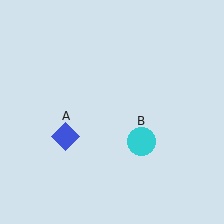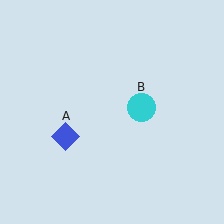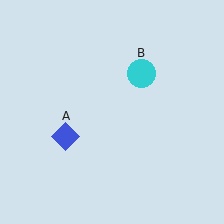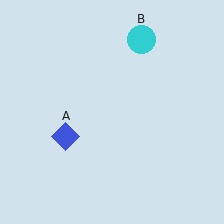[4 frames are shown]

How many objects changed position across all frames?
1 object changed position: cyan circle (object B).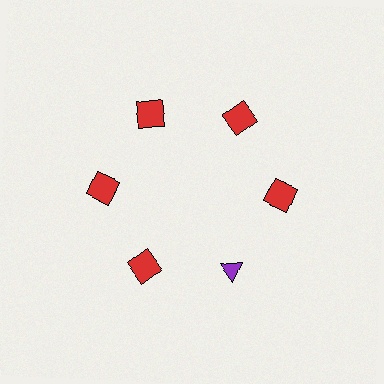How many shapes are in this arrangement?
There are 6 shapes arranged in a ring pattern.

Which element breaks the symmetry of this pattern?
The purple triangle at roughly the 5 o'clock position breaks the symmetry. All other shapes are red squares.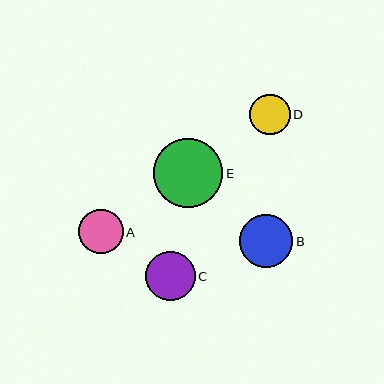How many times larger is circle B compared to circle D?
Circle B is approximately 1.3 times the size of circle D.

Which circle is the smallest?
Circle D is the smallest with a size of approximately 40 pixels.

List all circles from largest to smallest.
From largest to smallest: E, B, C, A, D.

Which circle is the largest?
Circle E is the largest with a size of approximately 69 pixels.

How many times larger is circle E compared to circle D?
Circle E is approximately 1.7 times the size of circle D.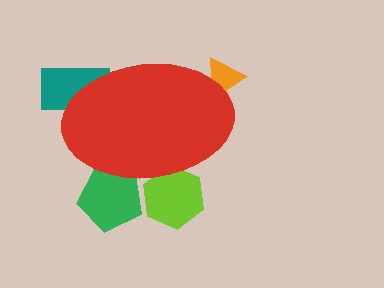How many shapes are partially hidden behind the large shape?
5 shapes are partially hidden.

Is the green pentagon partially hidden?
Yes, the green pentagon is partially hidden behind the red ellipse.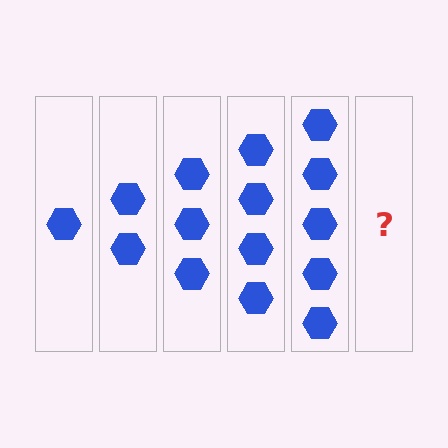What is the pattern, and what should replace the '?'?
The pattern is that each step adds one more hexagon. The '?' should be 6 hexagons.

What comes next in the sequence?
The next element should be 6 hexagons.